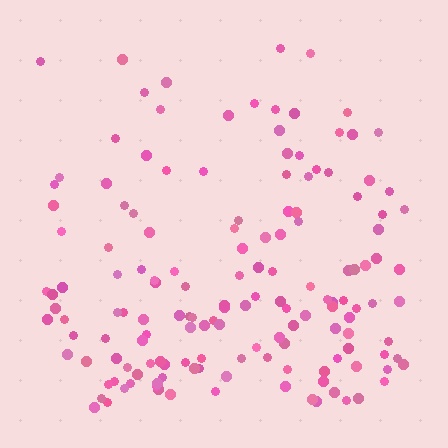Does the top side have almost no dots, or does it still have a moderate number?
Still a moderate number, just noticeably fewer than the bottom.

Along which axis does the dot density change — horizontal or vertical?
Vertical.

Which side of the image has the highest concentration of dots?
The bottom.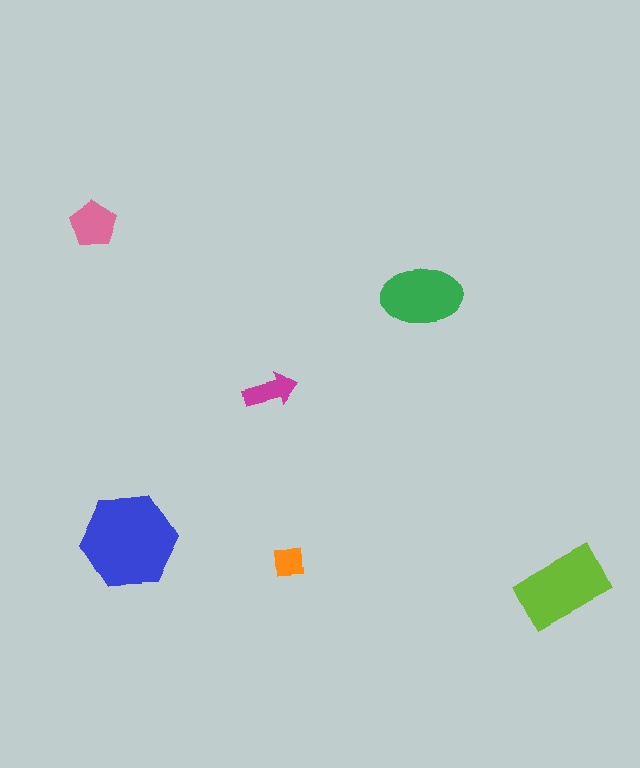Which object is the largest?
The blue hexagon.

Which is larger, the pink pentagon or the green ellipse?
The green ellipse.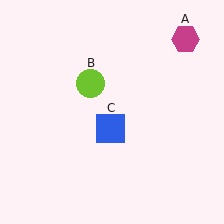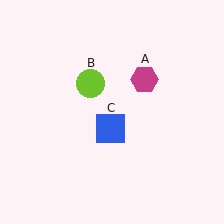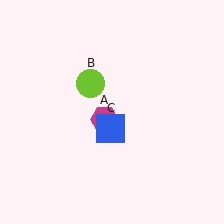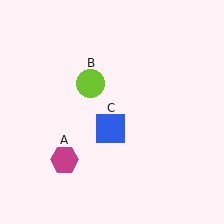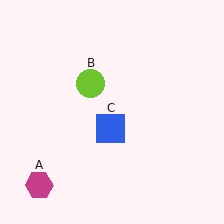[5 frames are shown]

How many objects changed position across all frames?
1 object changed position: magenta hexagon (object A).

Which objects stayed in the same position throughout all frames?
Lime circle (object B) and blue square (object C) remained stationary.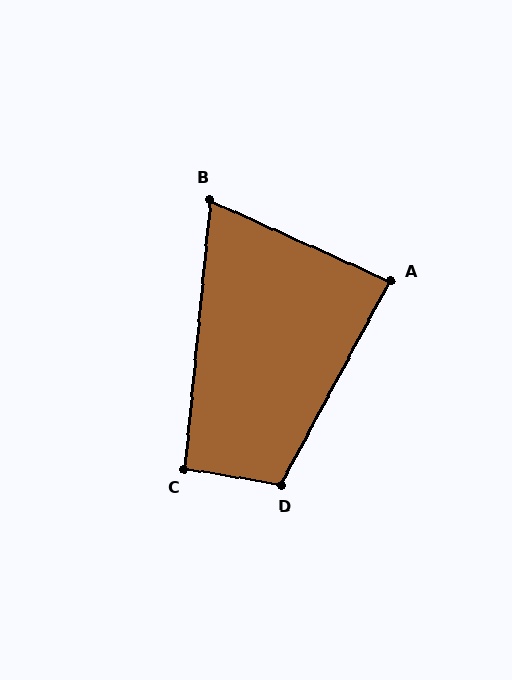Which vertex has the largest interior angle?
D, at approximately 109 degrees.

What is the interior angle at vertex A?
Approximately 86 degrees (approximately right).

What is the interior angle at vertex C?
Approximately 94 degrees (approximately right).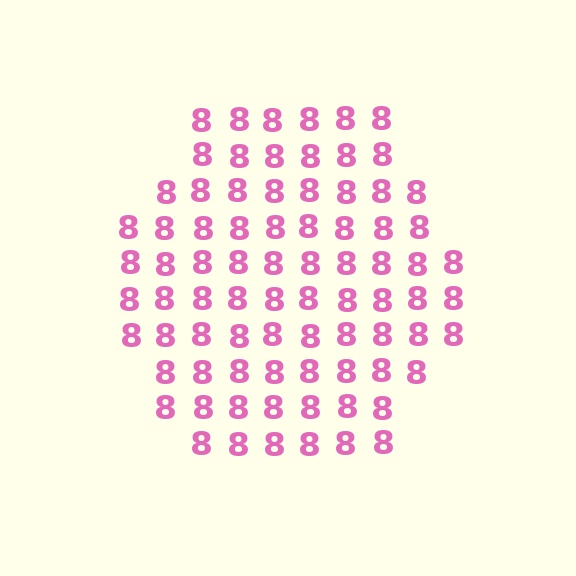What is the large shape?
The large shape is a hexagon.